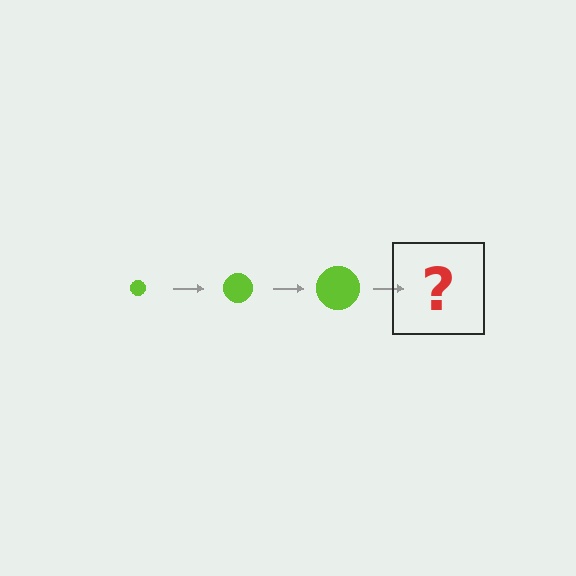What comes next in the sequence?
The next element should be a lime circle, larger than the previous one.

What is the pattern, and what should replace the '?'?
The pattern is that the circle gets progressively larger each step. The '?' should be a lime circle, larger than the previous one.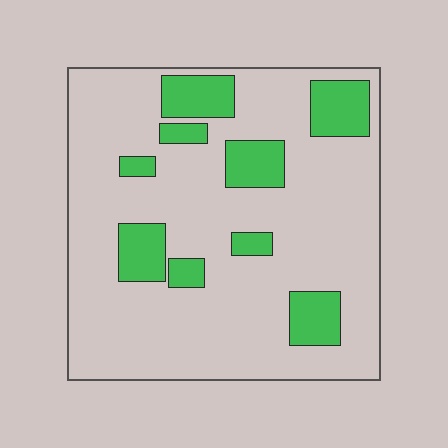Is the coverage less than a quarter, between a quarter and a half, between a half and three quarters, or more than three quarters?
Less than a quarter.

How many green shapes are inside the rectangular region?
9.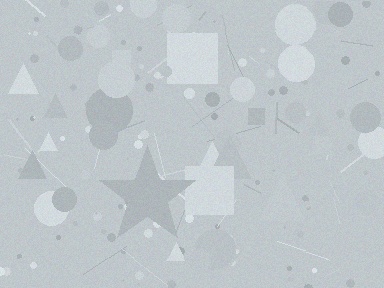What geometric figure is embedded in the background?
A star is embedded in the background.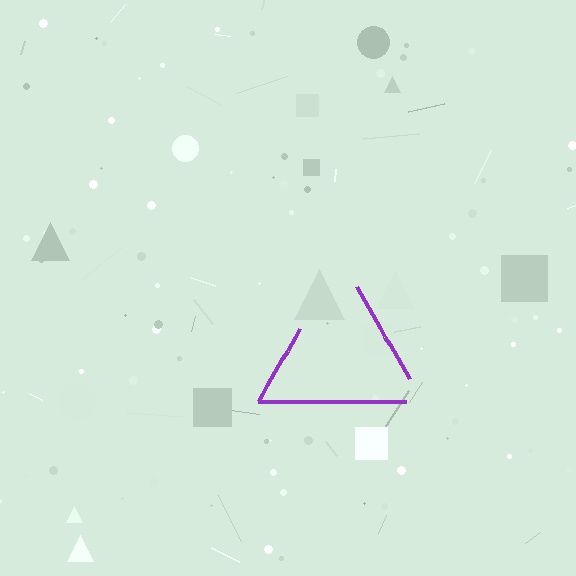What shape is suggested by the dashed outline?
The dashed outline suggests a triangle.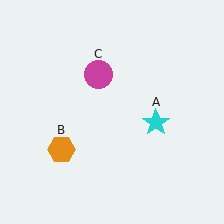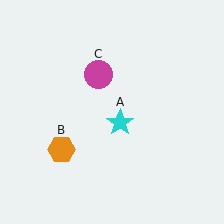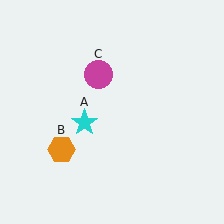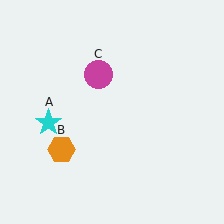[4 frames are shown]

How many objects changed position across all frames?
1 object changed position: cyan star (object A).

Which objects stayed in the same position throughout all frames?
Orange hexagon (object B) and magenta circle (object C) remained stationary.